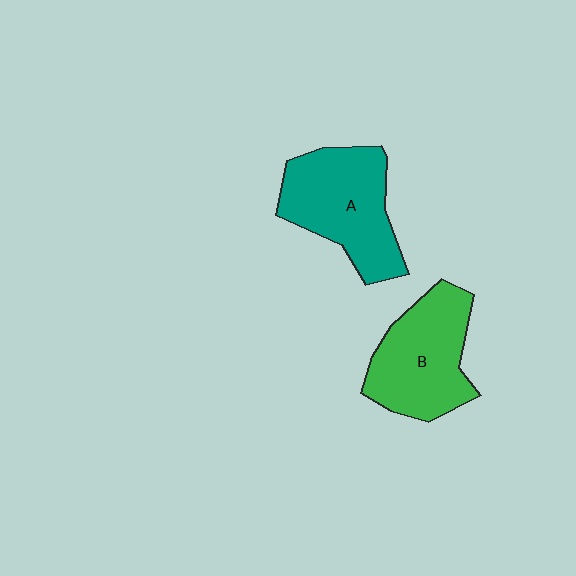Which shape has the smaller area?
Shape B (green).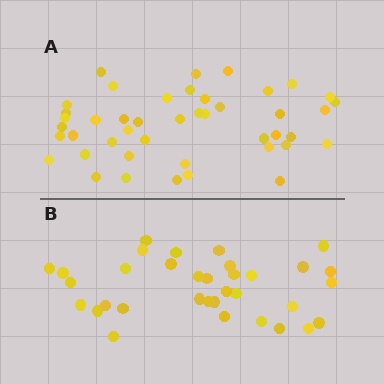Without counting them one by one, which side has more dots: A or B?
Region A (the top region) has more dots.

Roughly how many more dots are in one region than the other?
Region A has roughly 10 or so more dots than region B.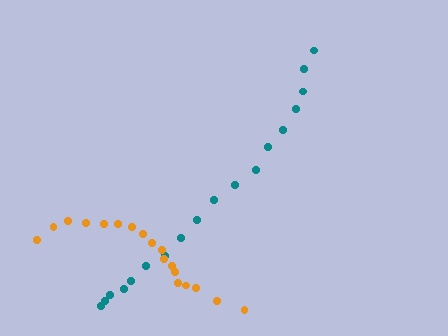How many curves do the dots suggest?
There are 2 distinct paths.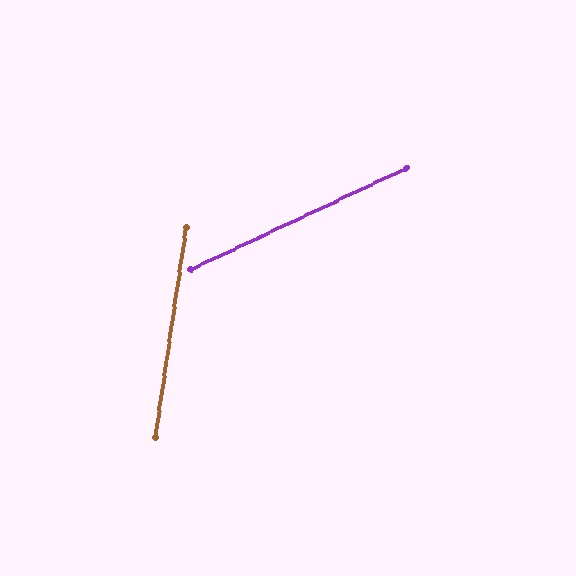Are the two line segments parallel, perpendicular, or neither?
Neither parallel nor perpendicular — they differ by about 56°.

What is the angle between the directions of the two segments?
Approximately 56 degrees.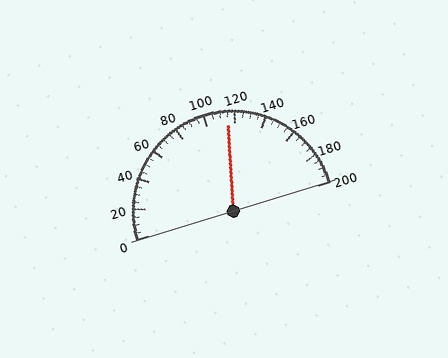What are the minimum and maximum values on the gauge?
The gauge ranges from 0 to 200.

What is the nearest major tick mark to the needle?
The nearest major tick mark is 120.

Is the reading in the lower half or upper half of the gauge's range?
The reading is in the upper half of the range (0 to 200).